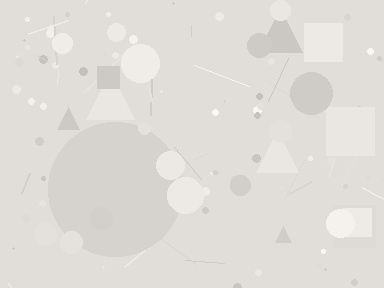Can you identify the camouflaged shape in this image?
The camouflaged shape is a circle.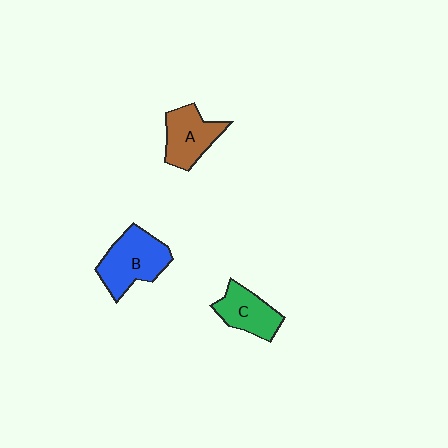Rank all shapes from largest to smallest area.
From largest to smallest: B (blue), A (brown), C (green).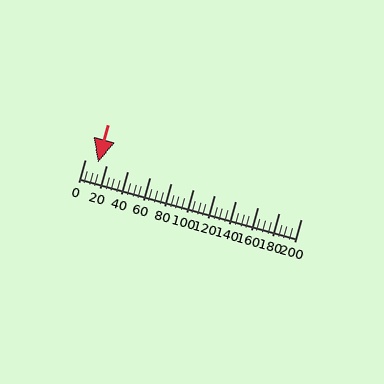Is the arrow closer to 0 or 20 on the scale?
The arrow is closer to 20.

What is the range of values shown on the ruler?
The ruler shows values from 0 to 200.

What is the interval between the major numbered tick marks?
The major tick marks are spaced 20 units apart.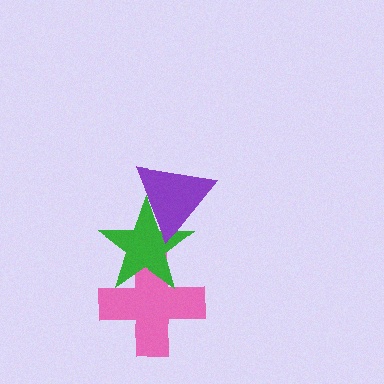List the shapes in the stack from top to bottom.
From top to bottom: the purple triangle, the green star, the pink cross.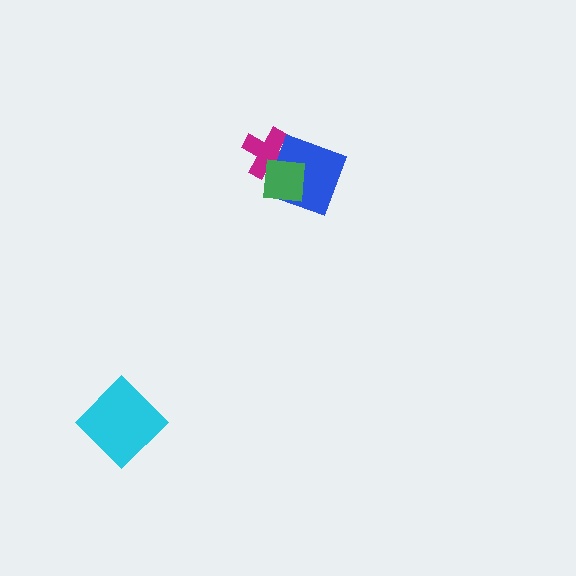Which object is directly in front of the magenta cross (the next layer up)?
The blue diamond is directly in front of the magenta cross.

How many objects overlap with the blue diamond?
2 objects overlap with the blue diamond.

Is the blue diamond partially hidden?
Yes, it is partially covered by another shape.